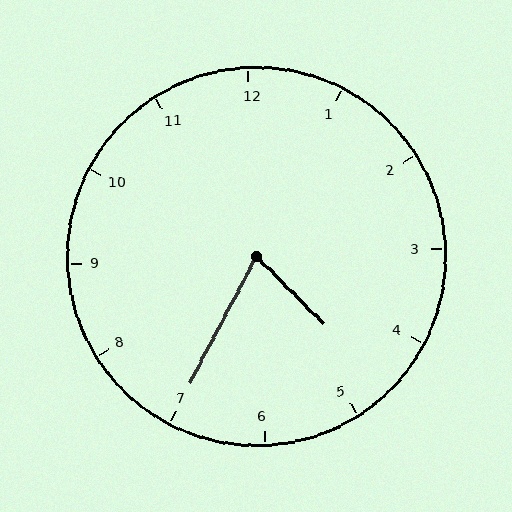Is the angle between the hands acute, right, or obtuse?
It is acute.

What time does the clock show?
4:35.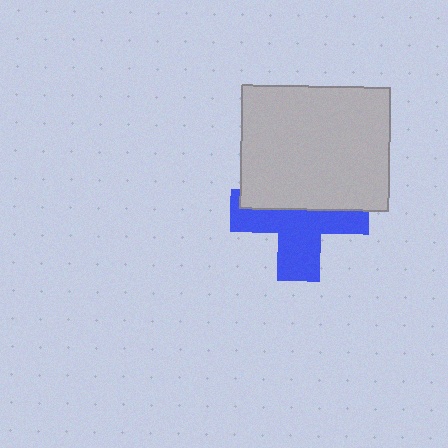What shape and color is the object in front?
The object in front is a light gray rectangle.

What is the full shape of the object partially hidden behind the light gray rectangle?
The partially hidden object is a blue cross.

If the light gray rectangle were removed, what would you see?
You would see the complete blue cross.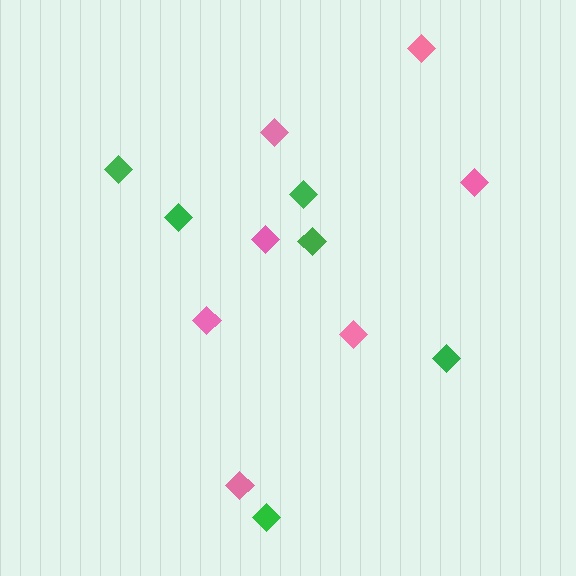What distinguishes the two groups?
There are 2 groups: one group of pink diamonds (7) and one group of green diamonds (6).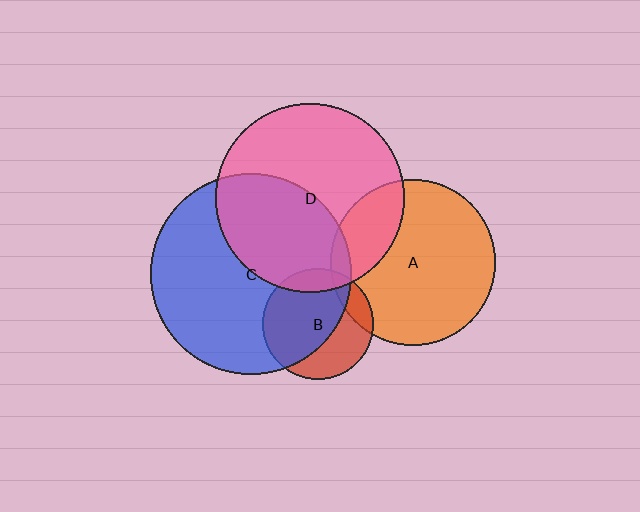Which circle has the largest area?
Circle C (blue).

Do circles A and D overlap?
Yes.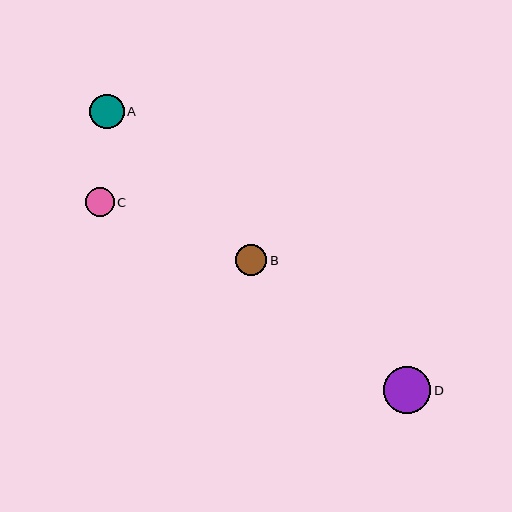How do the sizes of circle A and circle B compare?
Circle A and circle B are approximately the same size.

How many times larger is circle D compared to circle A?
Circle D is approximately 1.4 times the size of circle A.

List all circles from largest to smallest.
From largest to smallest: D, A, B, C.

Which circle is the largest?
Circle D is the largest with a size of approximately 47 pixels.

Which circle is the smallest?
Circle C is the smallest with a size of approximately 29 pixels.